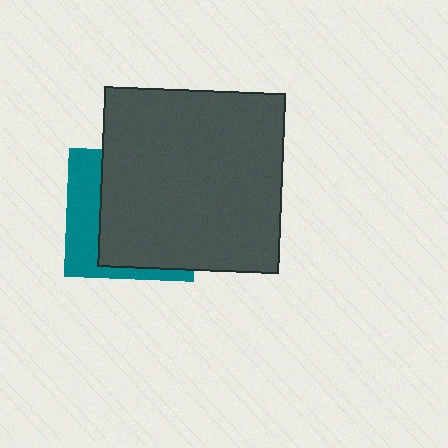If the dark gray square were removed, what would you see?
You would see the complete teal square.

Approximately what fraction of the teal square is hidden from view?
Roughly 67% of the teal square is hidden behind the dark gray square.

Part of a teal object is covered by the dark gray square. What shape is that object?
It is a square.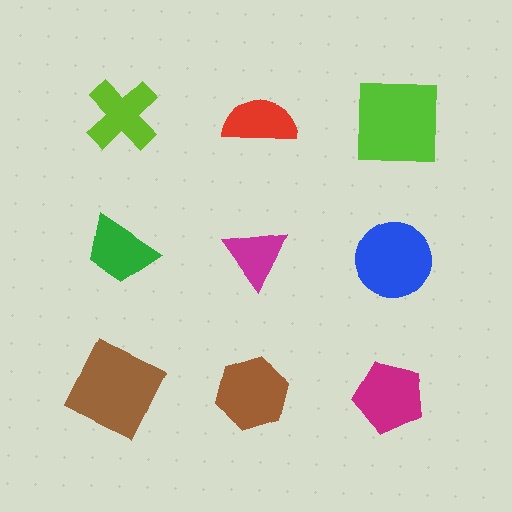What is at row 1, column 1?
A lime cross.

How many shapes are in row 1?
3 shapes.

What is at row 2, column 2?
A magenta triangle.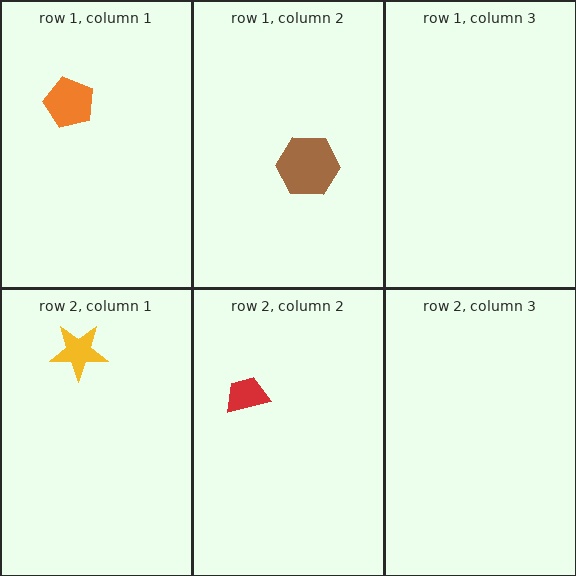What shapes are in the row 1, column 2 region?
The brown hexagon.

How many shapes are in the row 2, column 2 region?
1.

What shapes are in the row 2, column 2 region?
The red trapezoid.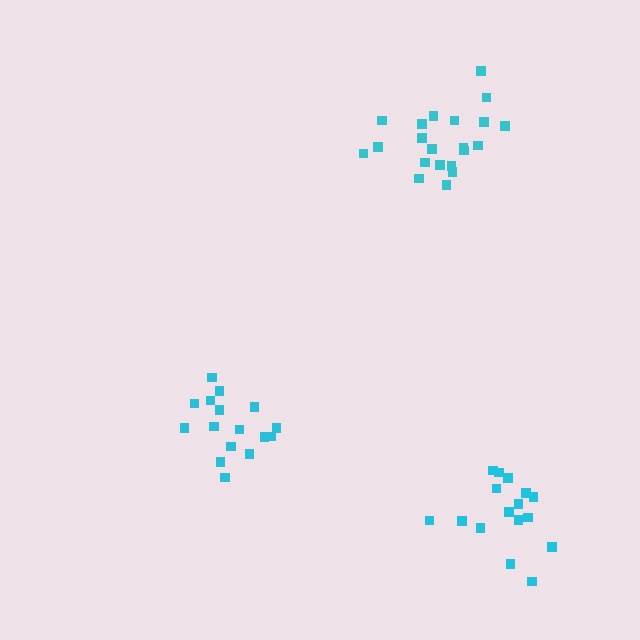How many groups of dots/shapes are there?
There are 3 groups.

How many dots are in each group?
Group 1: 16 dots, Group 2: 17 dots, Group 3: 21 dots (54 total).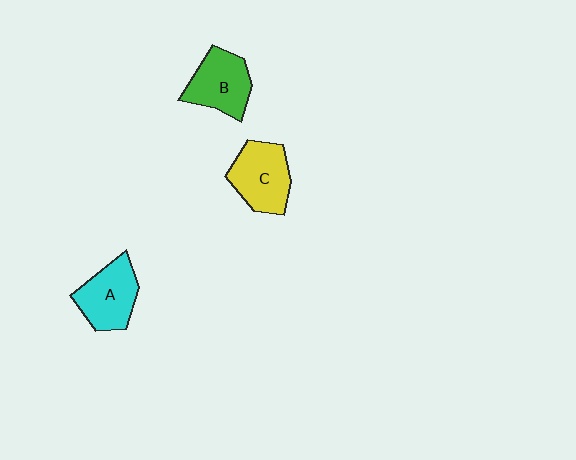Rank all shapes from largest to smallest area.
From largest to smallest: C (yellow), A (cyan), B (green).